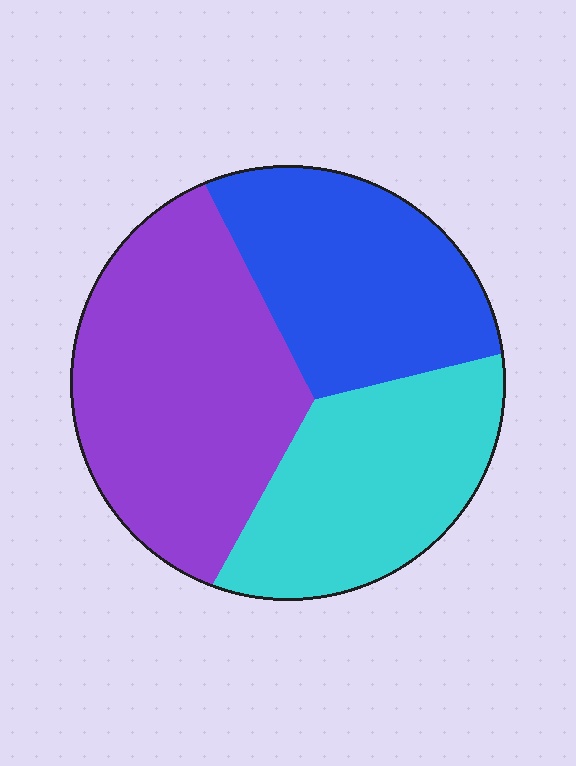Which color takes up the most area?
Purple, at roughly 40%.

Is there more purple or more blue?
Purple.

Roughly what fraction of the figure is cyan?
Cyan covers roughly 30% of the figure.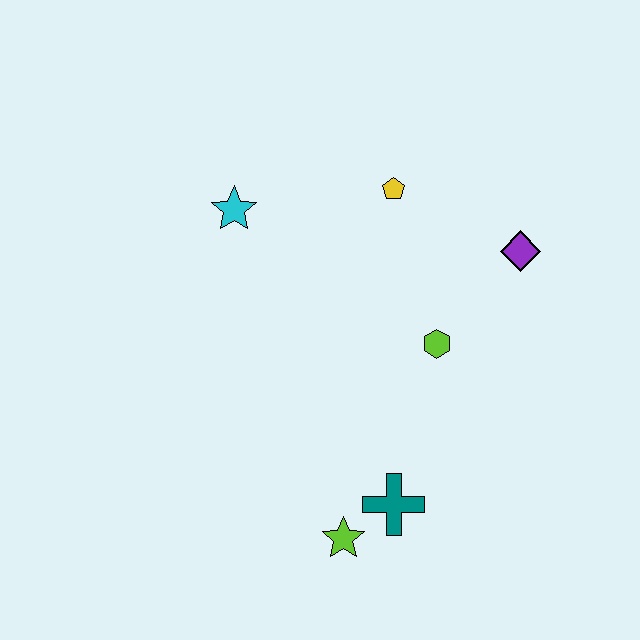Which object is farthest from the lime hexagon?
The cyan star is farthest from the lime hexagon.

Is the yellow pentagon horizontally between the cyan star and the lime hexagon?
Yes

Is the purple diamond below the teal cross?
No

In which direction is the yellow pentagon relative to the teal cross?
The yellow pentagon is above the teal cross.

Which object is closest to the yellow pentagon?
The purple diamond is closest to the yellow pentagon.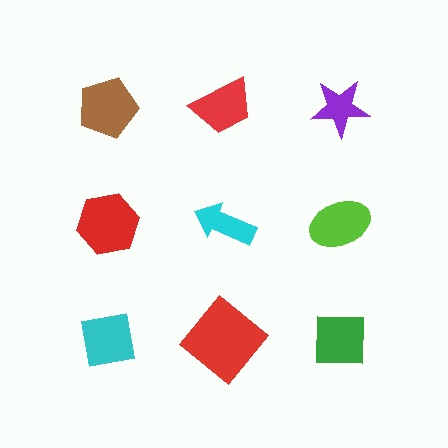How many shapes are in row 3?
3 shapes.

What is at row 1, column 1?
A brown pentagon.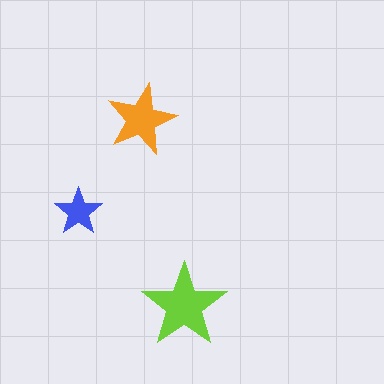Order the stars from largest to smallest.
the lime one, the orange one, the blue one.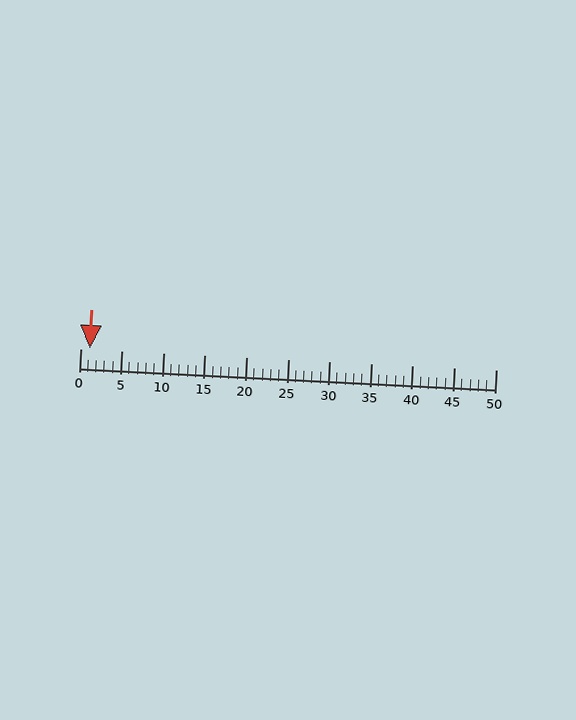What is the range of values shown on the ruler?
The ruler shows values from 0 to 50.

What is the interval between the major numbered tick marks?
The major tick marks are spaced 5 units apart.